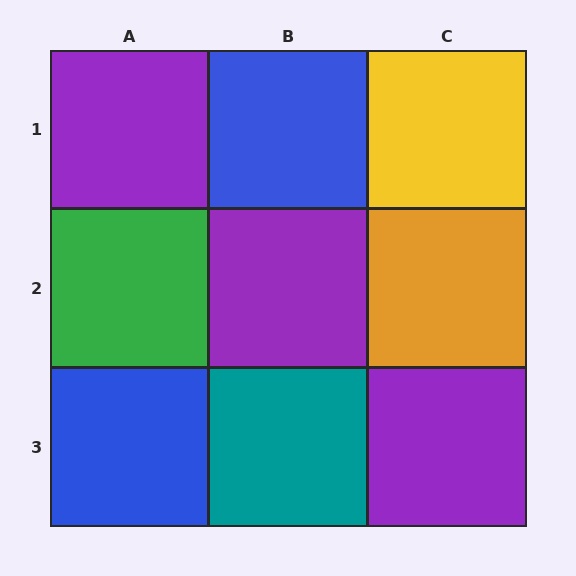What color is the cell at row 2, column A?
Green.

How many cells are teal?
1 cell is teal.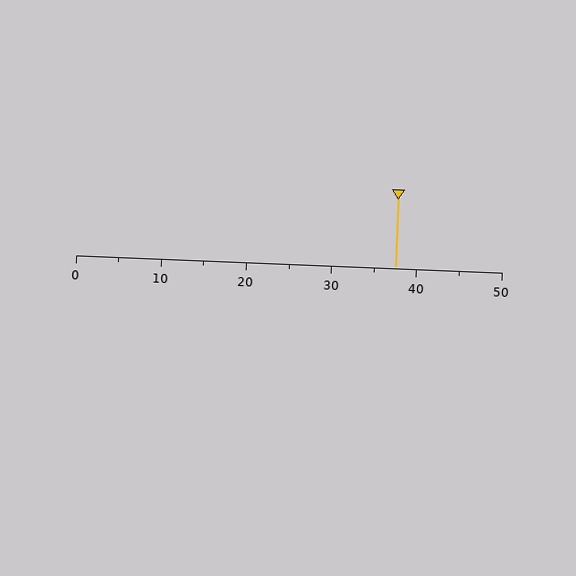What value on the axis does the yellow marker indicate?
The marker indicates approximately 37.5.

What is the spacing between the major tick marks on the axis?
The major ticks are spaced 10 apart.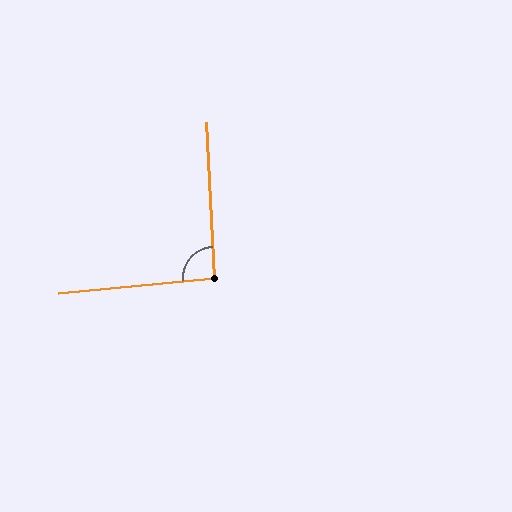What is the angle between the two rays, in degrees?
Approximately 93 degrees.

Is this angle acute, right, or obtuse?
It is approximately a right angle.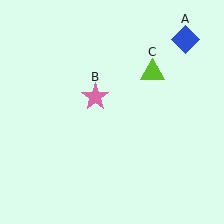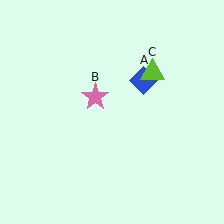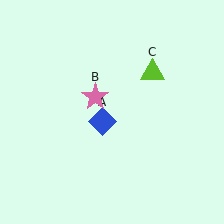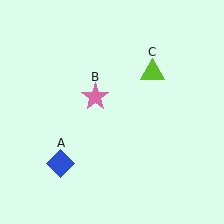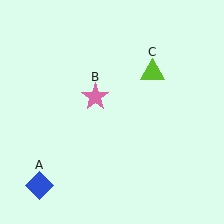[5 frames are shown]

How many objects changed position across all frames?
1 object changed position: blue diamond (object A).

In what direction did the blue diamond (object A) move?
The blue diamond (object A) moved down and to the left.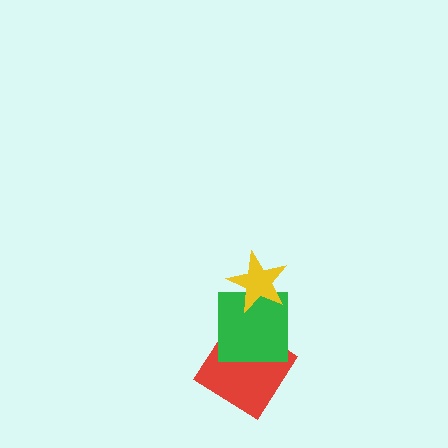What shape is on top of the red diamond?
The green square is on top of the red diamond.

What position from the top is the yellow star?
The yellow star is 1st from the top.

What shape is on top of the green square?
The yellow star is on top of the green square.